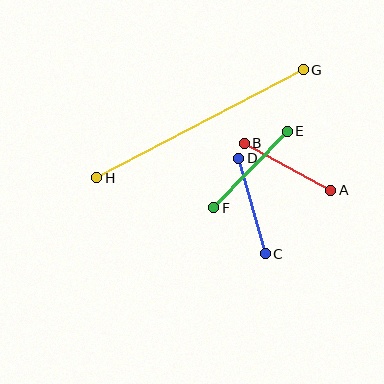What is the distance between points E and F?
The distance is approximately 106 pixels.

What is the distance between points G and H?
The distance is approximately 233 pixels.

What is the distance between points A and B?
The distance is approximately 98 pixels.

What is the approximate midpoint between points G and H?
The midpoint is at approximately (200, 124) pixels.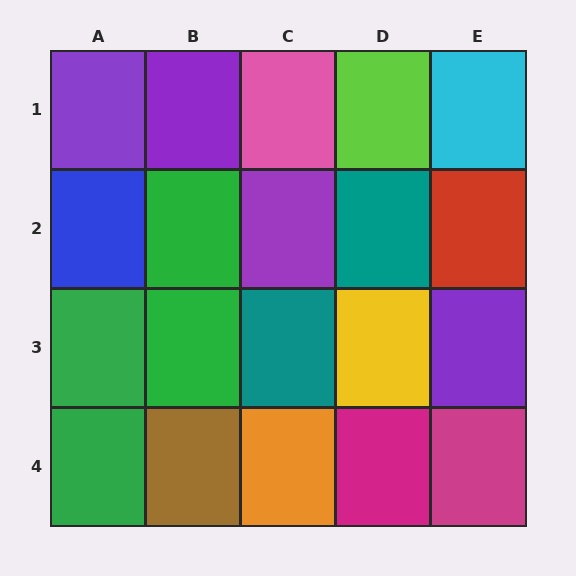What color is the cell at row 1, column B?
Purple.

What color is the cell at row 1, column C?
Pink.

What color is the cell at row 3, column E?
Purple.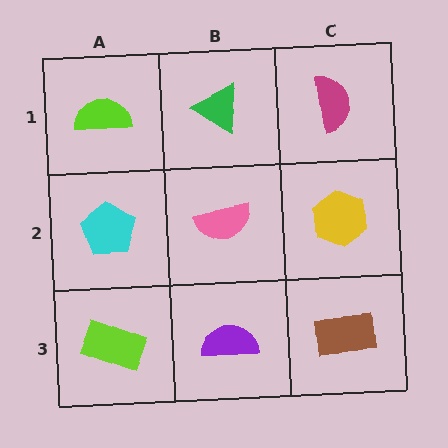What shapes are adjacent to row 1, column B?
A pink semicircle (row 2, column B), a lime semicircle (row 1, column A), a magenta semicircle (row 1, column C).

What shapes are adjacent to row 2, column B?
A green triangle (row 1, column B), a purple semicircle (row 3, column B), a cyan pentagon (row 2, column A), a yellow hexagon (row 2, column C).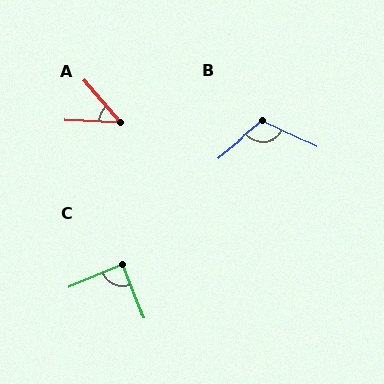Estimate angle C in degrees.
Approximately 89 degrees.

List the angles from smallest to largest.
A (46°), C (89°), B (115°).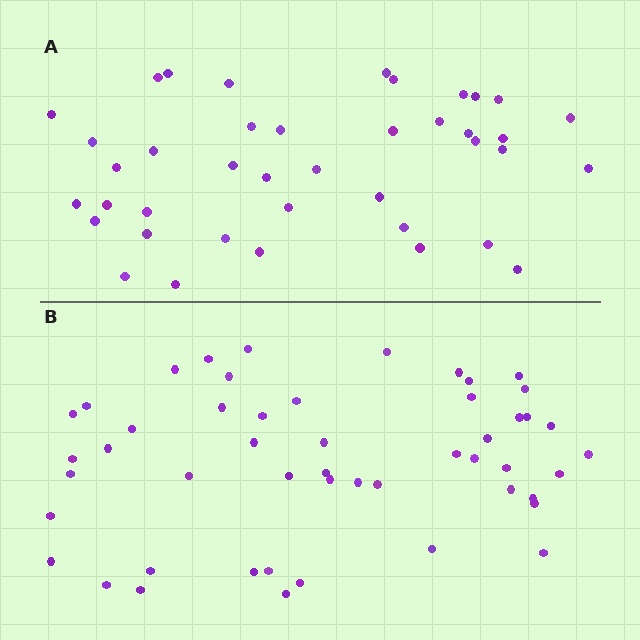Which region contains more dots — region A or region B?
Region B (the bottom region) has more dots.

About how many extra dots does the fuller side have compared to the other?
Region B has roughly 10 or so more dots than region A.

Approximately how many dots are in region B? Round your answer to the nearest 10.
About 50 dots.